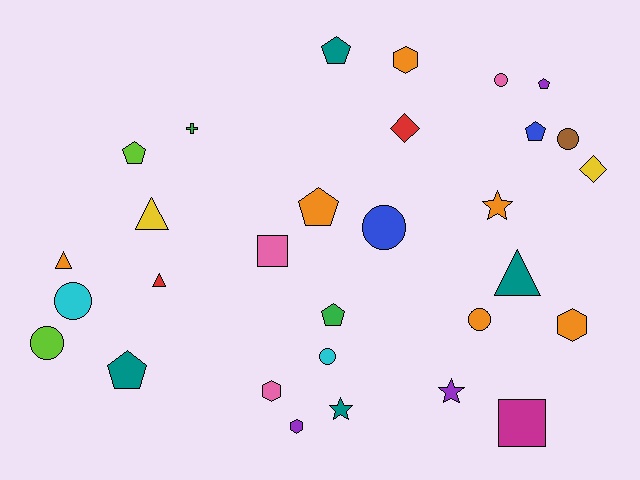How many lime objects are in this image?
There are 2 lime objects.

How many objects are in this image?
There are 30 objects.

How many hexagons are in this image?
There are 4 hexagons.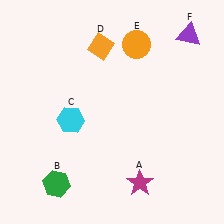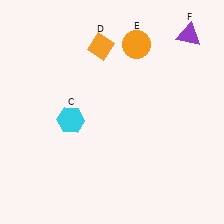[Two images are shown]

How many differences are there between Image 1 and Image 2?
There are 2 differences between the two images.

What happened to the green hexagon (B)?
The green hexagon (B) was removed in Image 2. It was in the bottom-left area of Image 1.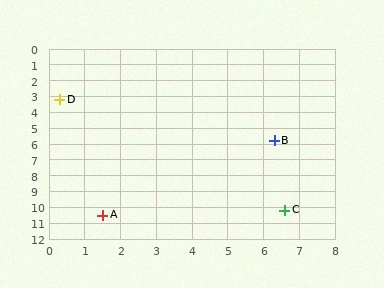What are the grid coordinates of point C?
Point C is at approximately (6.6, 10.2).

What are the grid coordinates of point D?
Point D is at approximately (0.3, 3.2).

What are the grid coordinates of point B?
Point B is at approximately (6.3, 5.8).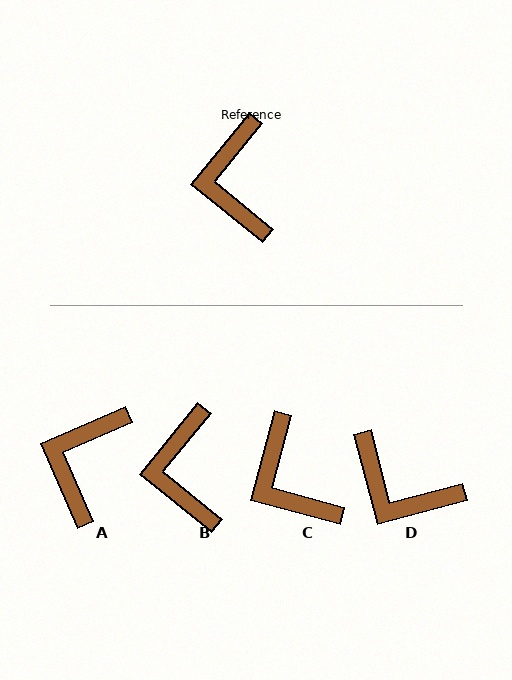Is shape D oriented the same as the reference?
No, it is off by about 54 degrees.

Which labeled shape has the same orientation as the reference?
B.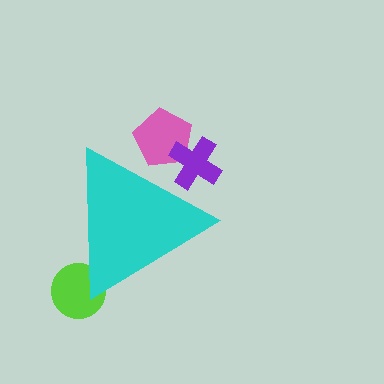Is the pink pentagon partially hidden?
Yes, the pink pentagon is partially hidden behind the cyan triangle.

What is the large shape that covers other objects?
A cyan triangle.